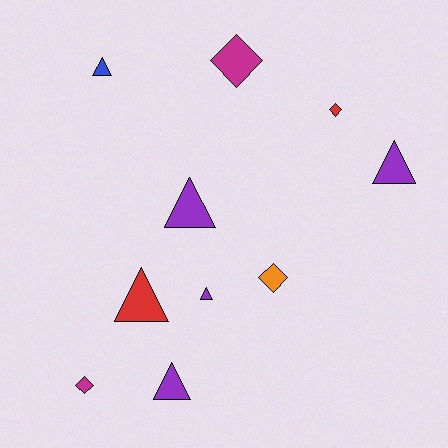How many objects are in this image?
There are 10 objects.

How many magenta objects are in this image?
There are 2 magenta objects.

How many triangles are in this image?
There are 6 triangles.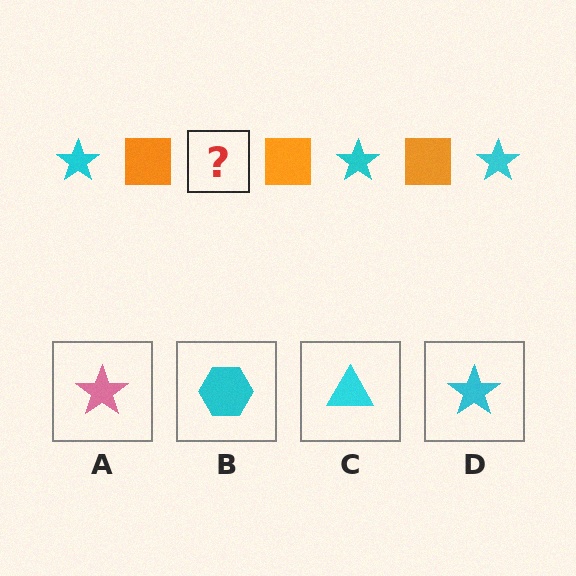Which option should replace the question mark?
Option D.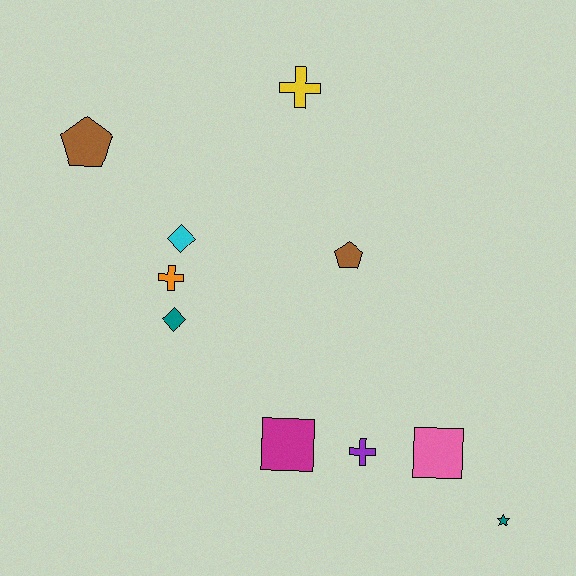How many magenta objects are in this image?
There is 1 magenta object.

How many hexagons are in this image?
There are no hexagons.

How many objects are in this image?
There are 10 objects.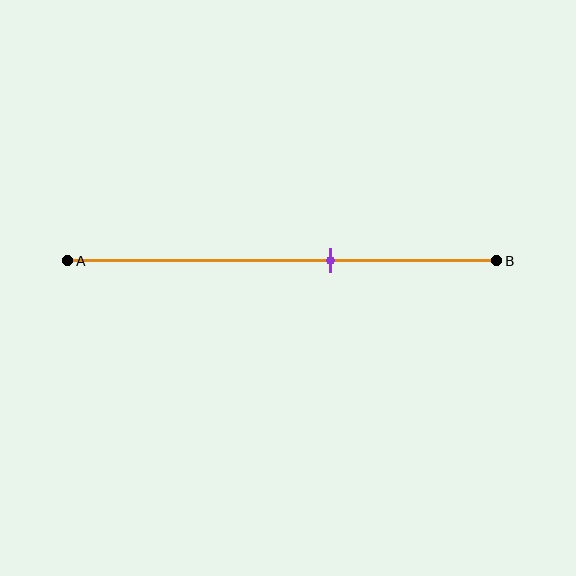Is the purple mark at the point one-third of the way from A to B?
No, the mark is at about 60% from A, not at the 33% one-third point.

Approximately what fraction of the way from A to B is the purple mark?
The purple mark is approximately 60% of the way from A to B.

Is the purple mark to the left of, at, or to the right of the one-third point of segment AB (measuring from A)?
The purple mark is to the right of the one-third point of segment AB.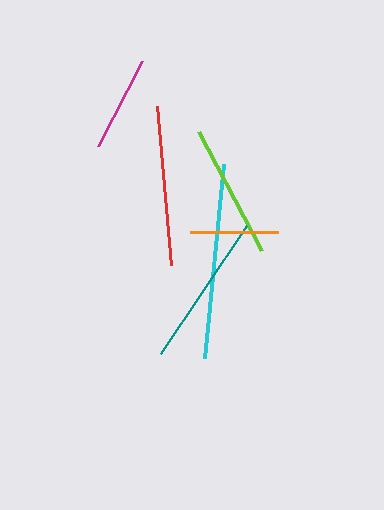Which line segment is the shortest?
The orange line is the shortest at approximately 88 pixels.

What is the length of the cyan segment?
The cyan segment is approximately 195 pixels long.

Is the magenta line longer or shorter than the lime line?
The lime line is longer than the magenta line.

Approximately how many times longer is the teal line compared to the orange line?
The teal line is approximately 1.8 times the length of the orange line.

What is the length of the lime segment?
The lime segment is approximately 135 pixels long.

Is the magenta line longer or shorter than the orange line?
The magenta line is longer than the orange line.